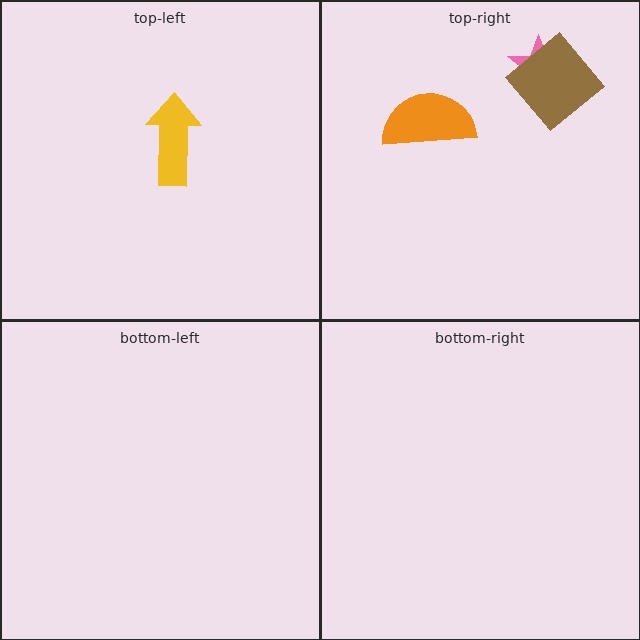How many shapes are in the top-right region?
3.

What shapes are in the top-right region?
The pink star, the orange semicircle, the brown diamond.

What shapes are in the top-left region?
The yellow arrow.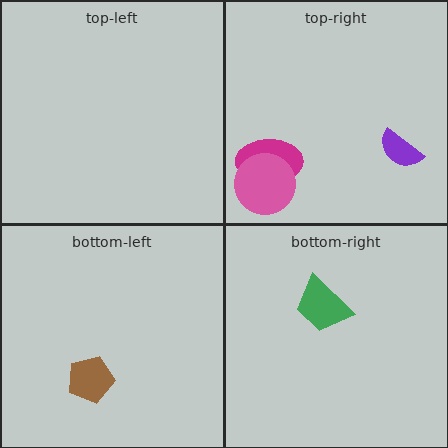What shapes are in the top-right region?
The magenta ellipse, the pink circle, the purple semicircle.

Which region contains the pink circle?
The top-right region.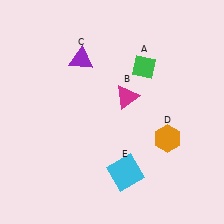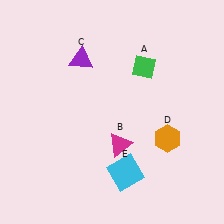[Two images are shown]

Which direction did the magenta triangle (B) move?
The magenta triangle (B) moved down.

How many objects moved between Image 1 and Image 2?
1 object moved between the two images.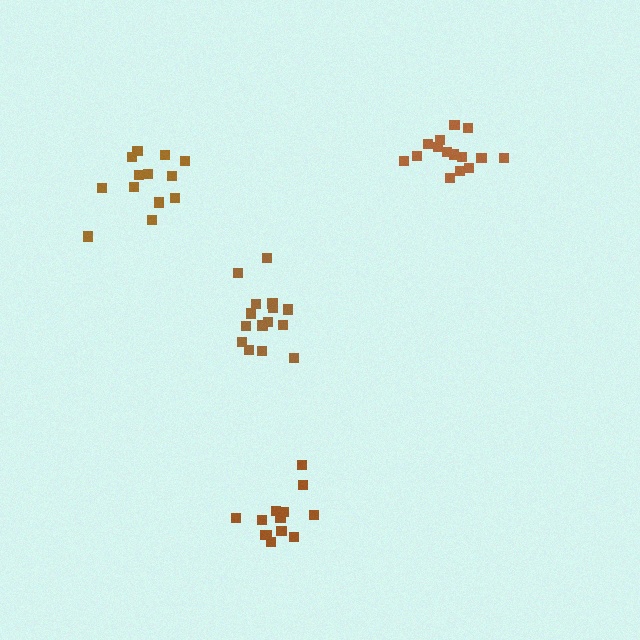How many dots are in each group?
Group 1: 15 dots, Group 2: 13 dots, Group 3: 15 dots, Group 4: 13 dots (56 total).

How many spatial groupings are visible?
There are 4 spatial groupings.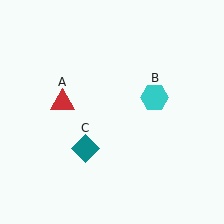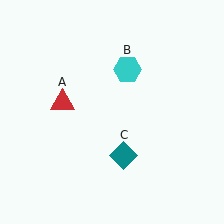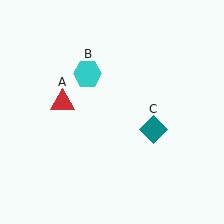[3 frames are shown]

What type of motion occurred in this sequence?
The cyan hexagon (object B), teal diamond (object C) rotated counterclockwise around the center of the scene.